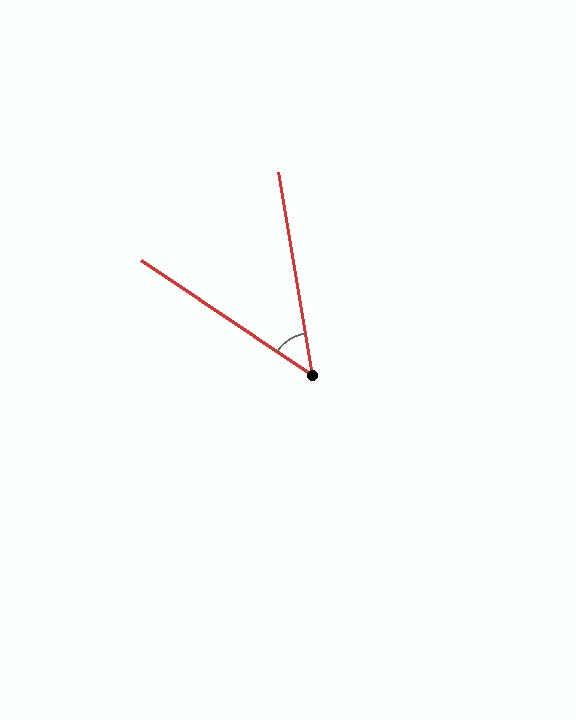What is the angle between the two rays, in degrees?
Approximately 47 degrees.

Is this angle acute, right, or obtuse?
It is acute.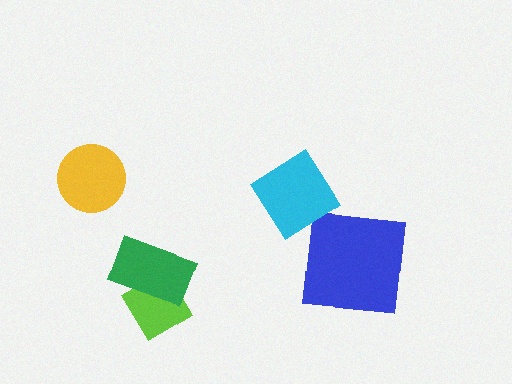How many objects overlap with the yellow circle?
0 objects overlap with the yellow circle.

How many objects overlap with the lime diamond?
1 object overlaps with the lime diamond.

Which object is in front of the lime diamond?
The green rectangle is in front of the lime diamond.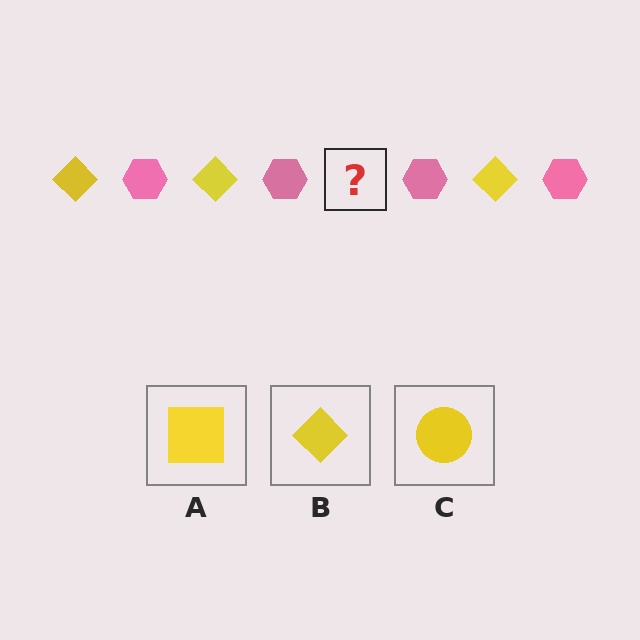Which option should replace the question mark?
Option B.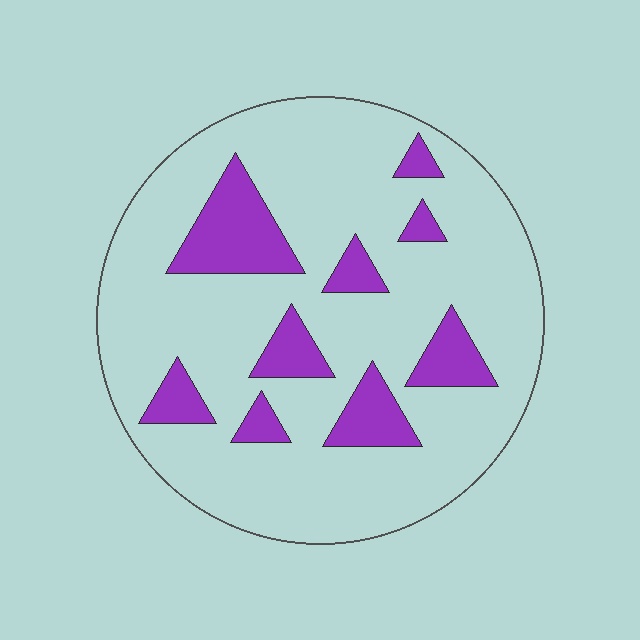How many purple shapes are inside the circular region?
9.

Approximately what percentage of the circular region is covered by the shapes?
Approximately 20%.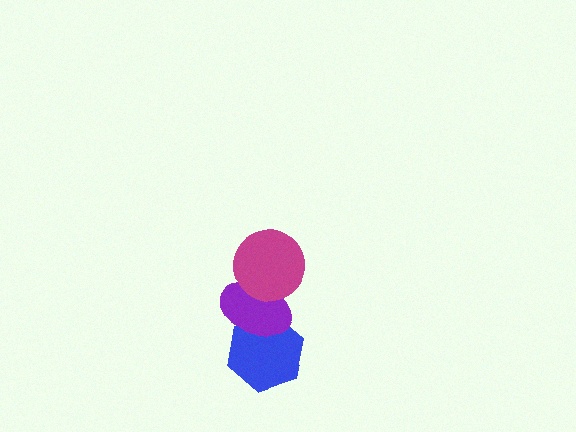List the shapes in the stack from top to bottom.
From top to bottom: the magenta circle, the purple ellipse, the blue hexagon.